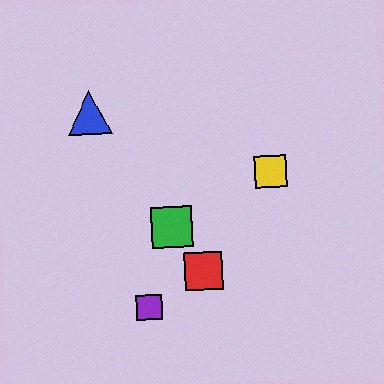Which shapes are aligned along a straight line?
The red square, the blue triangle, the green square are aligned along a straight line.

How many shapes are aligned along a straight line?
3 shapes (the red square, the blue triangle, the green square) are aligned along a straight line.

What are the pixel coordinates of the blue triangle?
The blue triangle is at (90, 113).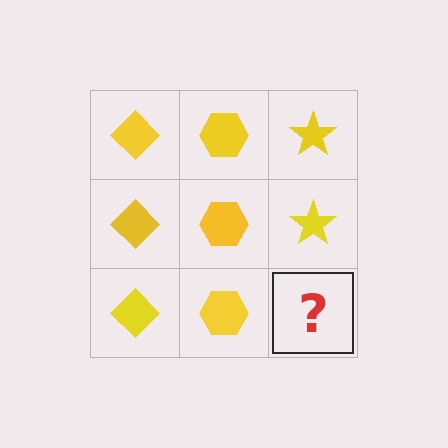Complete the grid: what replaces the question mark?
The question mark should be replaced with a yellow star.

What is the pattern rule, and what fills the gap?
The rule is that each column has a consistent shape. The gap should be filled with a yellow star.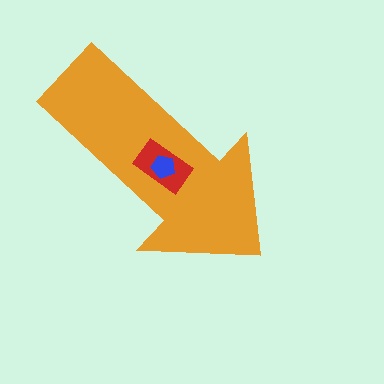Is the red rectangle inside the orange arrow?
Yes.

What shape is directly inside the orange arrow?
The red rectangle.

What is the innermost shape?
The blue pentagon.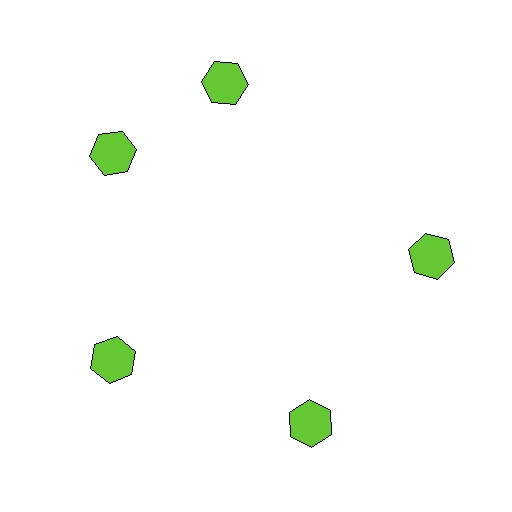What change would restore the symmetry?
The symmetry would be restored by rotating it back into even spacing with its neighbors so that all 5 hexagons sit at equal angles and equal distance from the center.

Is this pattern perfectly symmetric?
No. The 5 lime hexagons are arranged in a ring, but one element near the 1 o'clock position is rotated out of alignment along the ring, breaking the 5-fold rotational symmetry.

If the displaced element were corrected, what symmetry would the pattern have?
It would have 5-fold rotational symmetry — the pattern would map onto itself every 72 degrees.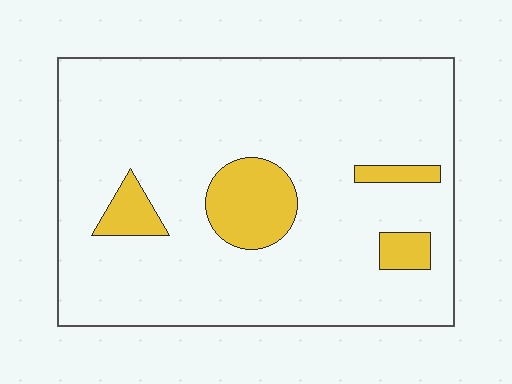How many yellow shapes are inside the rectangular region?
4.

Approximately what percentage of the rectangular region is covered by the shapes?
Approximately 10%.